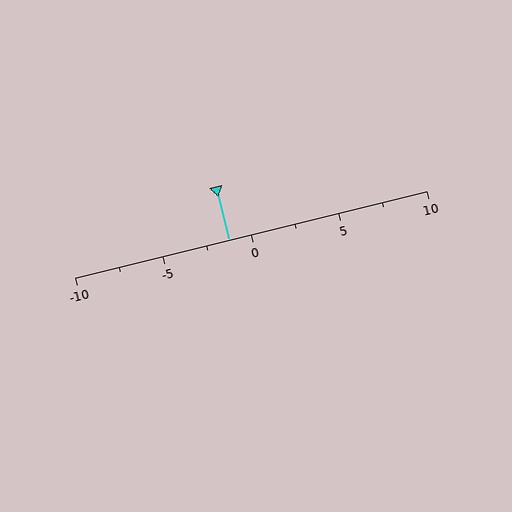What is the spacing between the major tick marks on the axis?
The major ticks are spaced 5 apart.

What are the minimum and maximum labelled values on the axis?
The axis runs from -10 to 10.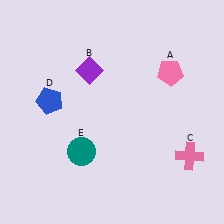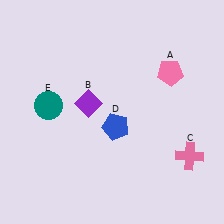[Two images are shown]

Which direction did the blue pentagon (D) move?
The blue pentagon (D) moved right.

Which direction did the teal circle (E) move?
The teal circle (E) moved up.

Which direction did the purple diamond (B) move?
The purple diamond (B) moved down.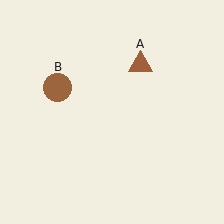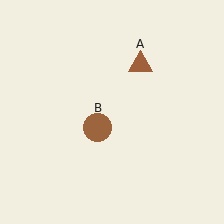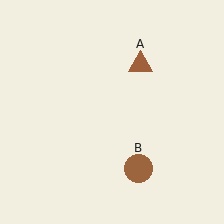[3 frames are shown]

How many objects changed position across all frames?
1 object changed position: brown circle (object B).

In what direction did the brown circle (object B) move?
The brown circle (object B) moved down and to the right.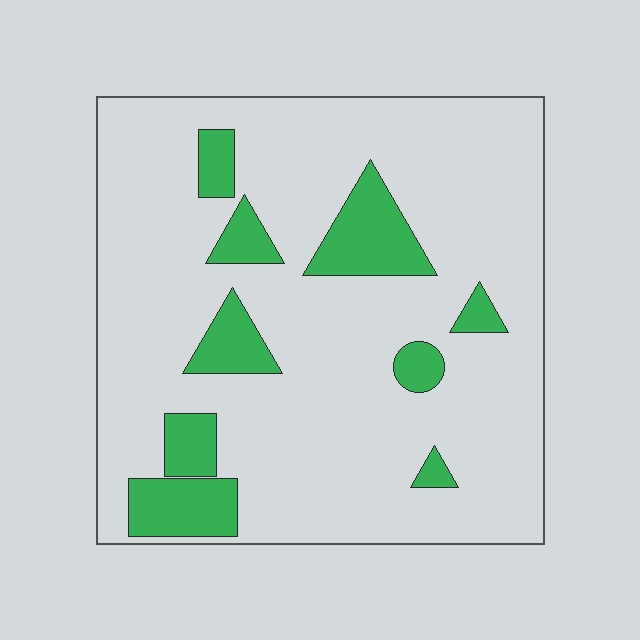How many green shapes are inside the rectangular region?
9.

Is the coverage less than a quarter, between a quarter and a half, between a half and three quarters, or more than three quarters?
Less than a quarter.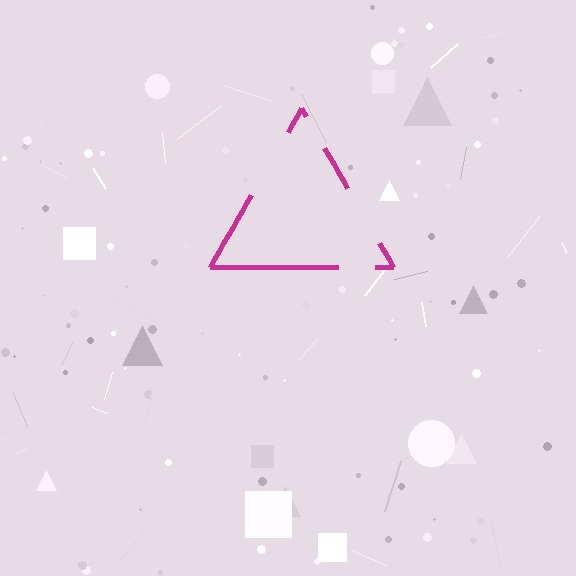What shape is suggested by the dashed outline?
The dashed outline suggests a triangle.